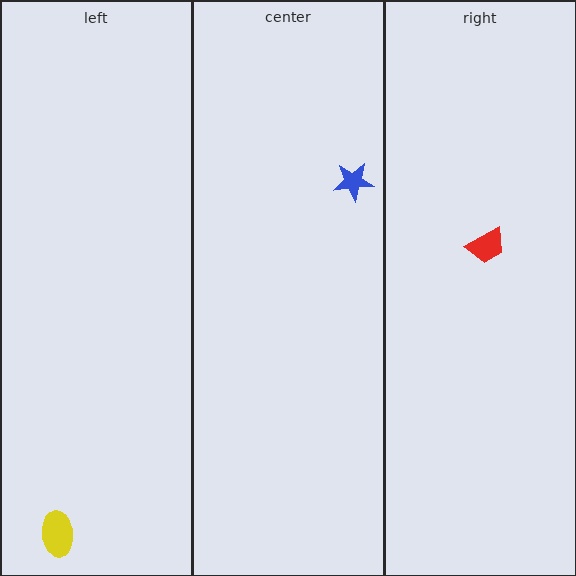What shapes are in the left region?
The yellow ellipse.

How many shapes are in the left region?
1.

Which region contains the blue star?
The center region.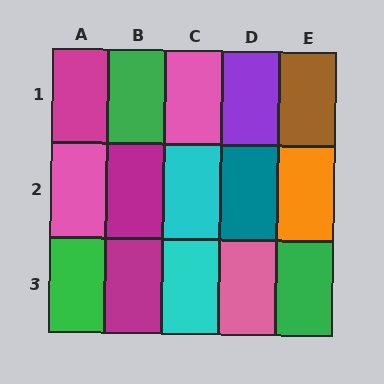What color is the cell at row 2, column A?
Pink.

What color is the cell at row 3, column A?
Green.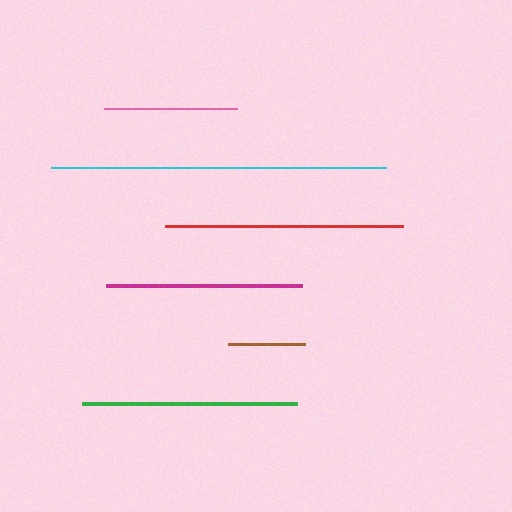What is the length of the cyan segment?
The cyan segment is approximately 335 pixels long.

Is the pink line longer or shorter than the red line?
The red line is longer than the pink line.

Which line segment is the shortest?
The brown line is the shortest at approximately 77 pixels.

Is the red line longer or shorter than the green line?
The red line is longer than the green line.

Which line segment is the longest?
The cyan line is the longest at approximately 335 pixels.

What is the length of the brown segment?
The brown segment is approximately 77 pixels long.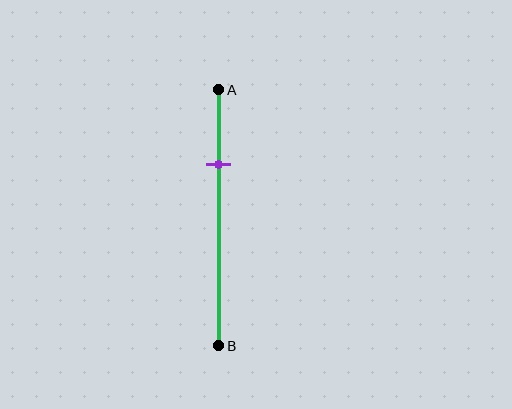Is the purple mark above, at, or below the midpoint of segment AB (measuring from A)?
The purple mark is above the midpoint of segment AB.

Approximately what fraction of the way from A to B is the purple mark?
The purple mark is approximately 30% of the way from A to B.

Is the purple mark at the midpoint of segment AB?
No, the mark is at about 30% from A, not at the 50% midpoint.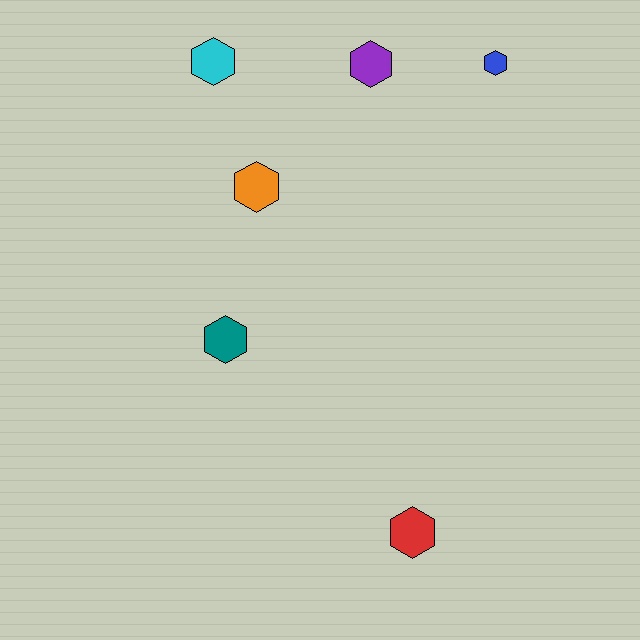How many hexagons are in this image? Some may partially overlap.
There are 6 hexagons.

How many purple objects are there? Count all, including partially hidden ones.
There is 1 purple object.